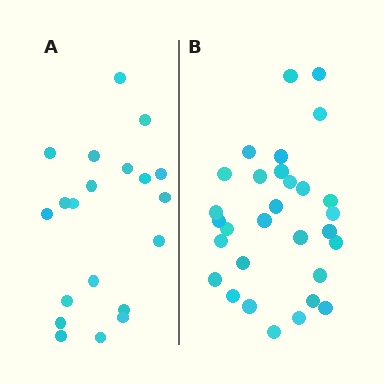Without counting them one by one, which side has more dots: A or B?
Region B (the right region) has more dots.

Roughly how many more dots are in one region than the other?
Region B has roughly 10 or so more dots than region A.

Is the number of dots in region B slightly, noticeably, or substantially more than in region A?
Region B has substantially more. The ratio is roughly 1.5 to 1.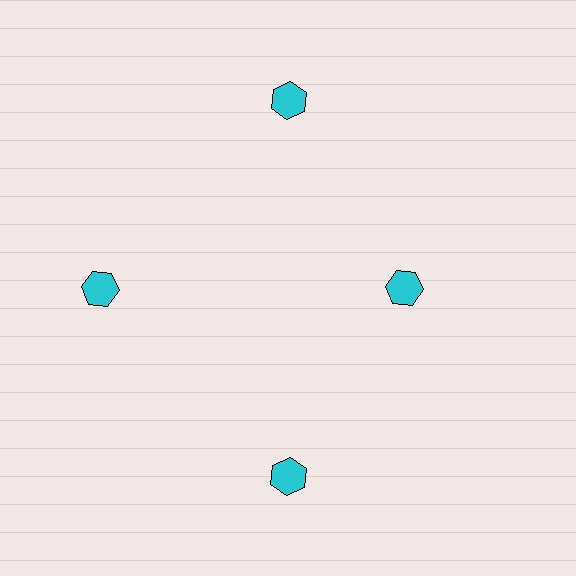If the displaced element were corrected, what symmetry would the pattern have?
It would have 4-fold rotational symmetry — the pattern would map onto itself every 90 degrees.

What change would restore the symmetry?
The symmetry would be restored by moving it outward, back onto the ring so that all 4 hexagons sit at equal angles and equal distance from the center.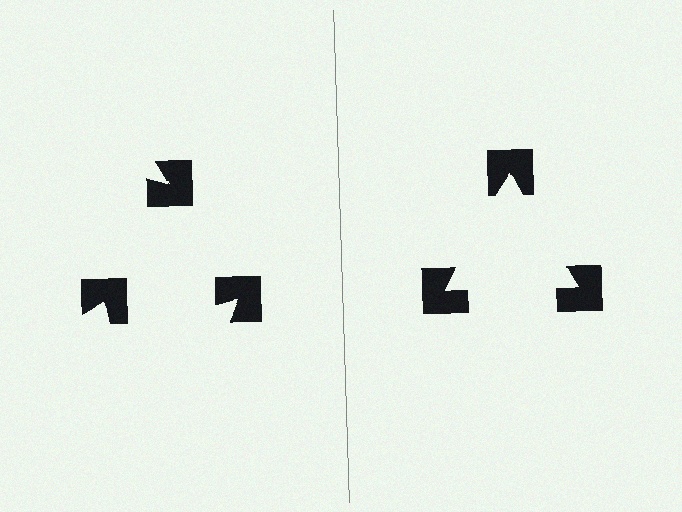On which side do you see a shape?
An illusory triangle appears on the right side. On the left side the wedge cuts are rotated, so no coherent shape forms.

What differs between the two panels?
The notched squares are positioned identically on both sides; only the wedge orientations differ. On the right they align to a triangle; on the left they are misaligned.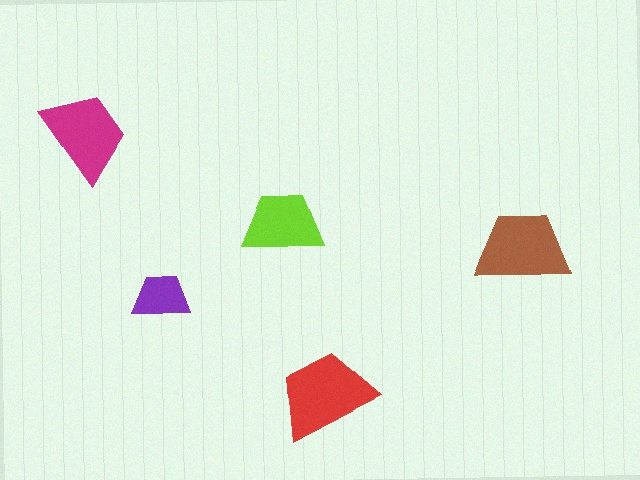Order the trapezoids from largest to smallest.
the red one, the brown one, the magenta one, the lime one, the purple one.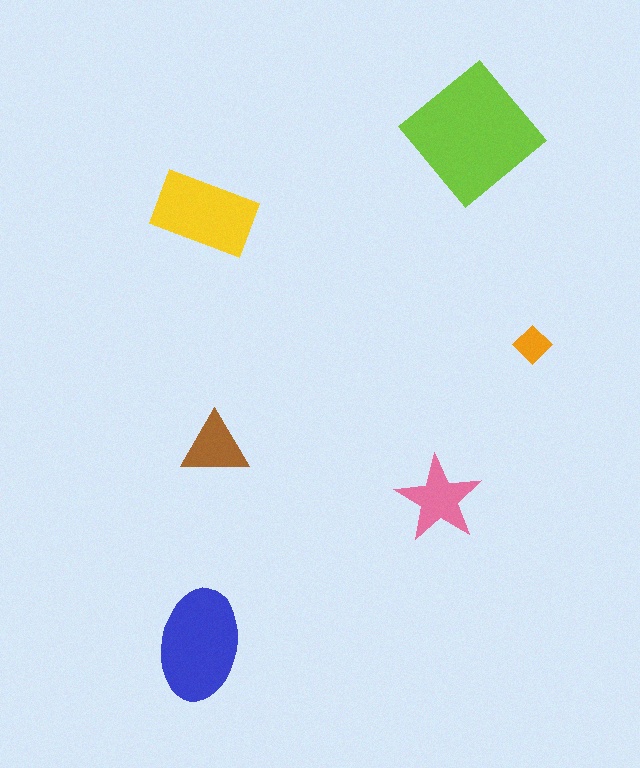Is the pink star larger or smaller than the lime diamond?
Smaller.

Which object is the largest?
The lime diamond.